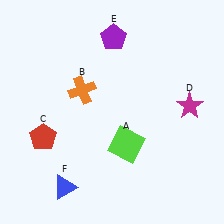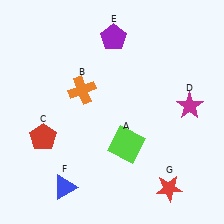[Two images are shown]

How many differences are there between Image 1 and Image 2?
There is 1 difference between the two images.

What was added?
A red star (G) was added in Image 2.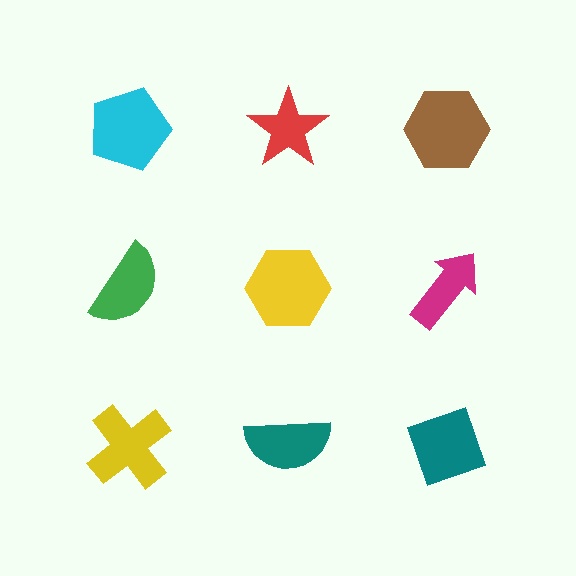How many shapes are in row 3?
3 shapes.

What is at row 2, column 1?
A green semicircle.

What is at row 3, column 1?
A yellow cross.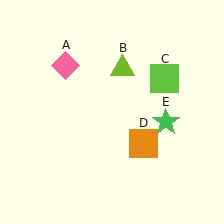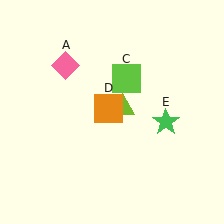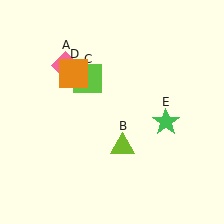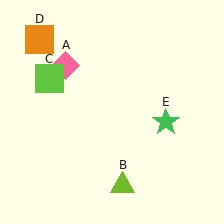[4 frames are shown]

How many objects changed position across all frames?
3 objects changed position: lime triangle (object B), lime square (object C), orange square (object D).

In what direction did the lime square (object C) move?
The lime square (object C) moved left.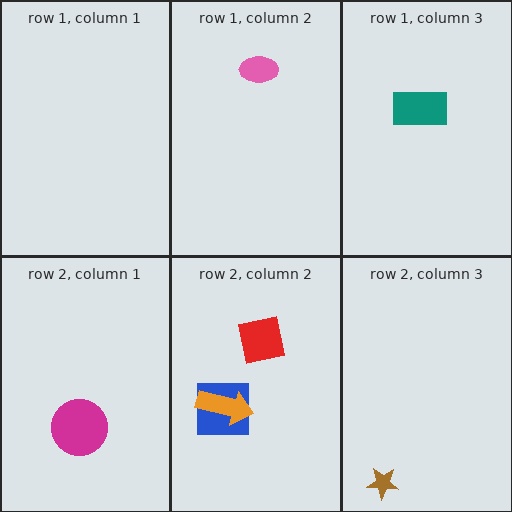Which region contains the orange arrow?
The row 2, column 2 region.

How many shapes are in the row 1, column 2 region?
1.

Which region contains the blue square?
The row 2, column 2 region.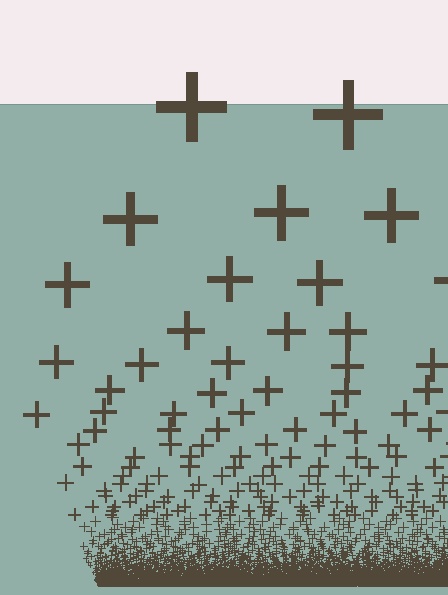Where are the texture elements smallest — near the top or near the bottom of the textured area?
Near the bottom.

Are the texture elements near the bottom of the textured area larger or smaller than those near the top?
Smaller. The gradient is inverted — elements near the bottom are smaller and denser.